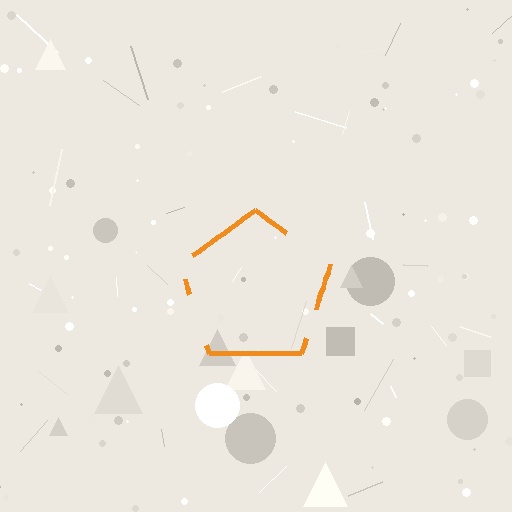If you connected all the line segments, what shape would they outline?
They would outline a pentagon.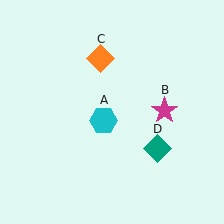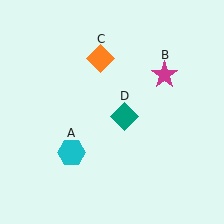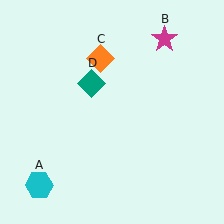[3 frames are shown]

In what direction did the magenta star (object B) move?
The magenta star (object B) moved up.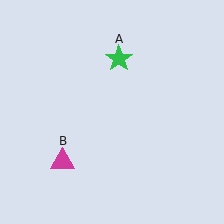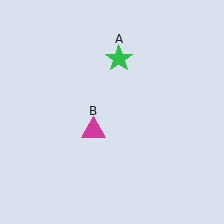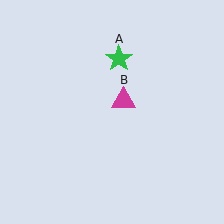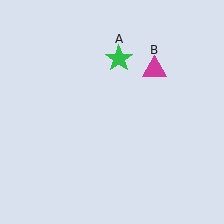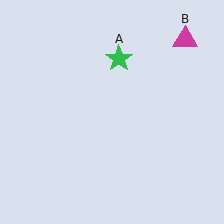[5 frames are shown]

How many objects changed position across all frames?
1 object changed position: magenta triangle (object B).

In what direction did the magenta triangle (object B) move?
The magenta triangle (object B) moved up and to the right.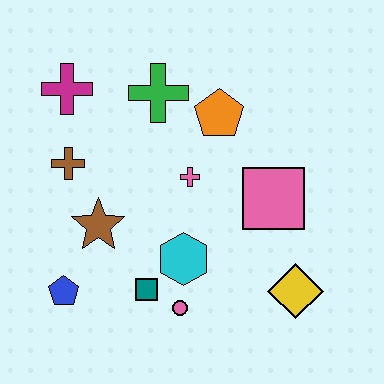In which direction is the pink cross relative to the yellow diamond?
The pink cross is above the yellow diamond.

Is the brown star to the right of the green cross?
No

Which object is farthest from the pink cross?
The blue pentagon is farthest from the pink cross.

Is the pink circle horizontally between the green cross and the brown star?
No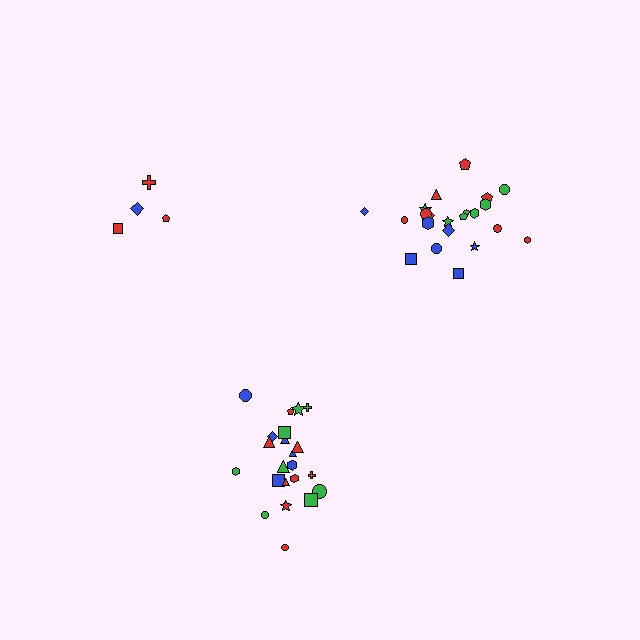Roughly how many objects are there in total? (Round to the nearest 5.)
Roughly 50 objects in total.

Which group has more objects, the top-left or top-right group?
The top-right group.